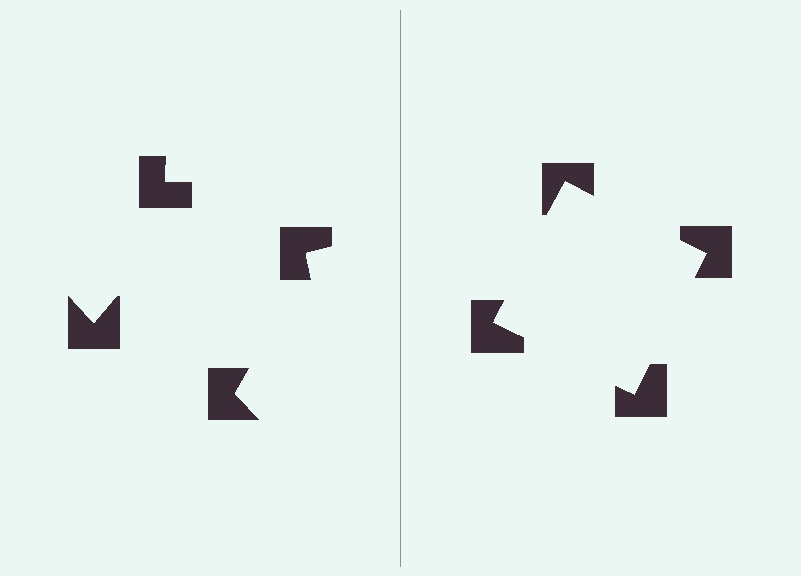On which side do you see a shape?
An illusory square appears on the right side. On the left side the wedge cuts are rotated, so no coherent shape forms.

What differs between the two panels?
The notched squares are positioned identically on both sides; only the wedge orientations differ. On the right they align to a square; on the left they are misaligned.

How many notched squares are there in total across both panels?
8 — 4 on each side.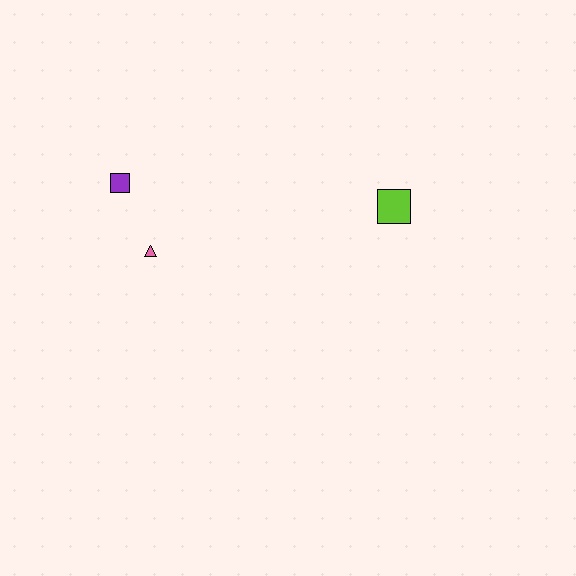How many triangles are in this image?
There is 1 triangle.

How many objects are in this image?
There are 3 objects.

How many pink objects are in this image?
There is 1 pink object.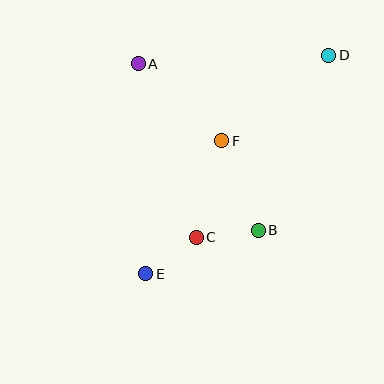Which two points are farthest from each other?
Points D and E are farthest from each other.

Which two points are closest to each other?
Points C and E are closest to each other.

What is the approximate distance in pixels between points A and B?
The distance between A and B is approximately 205 pixels.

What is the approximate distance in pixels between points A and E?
The distance between A and E is approximately 210 pixels.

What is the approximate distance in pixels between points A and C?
The distance between A and C is approximately 183 pixels.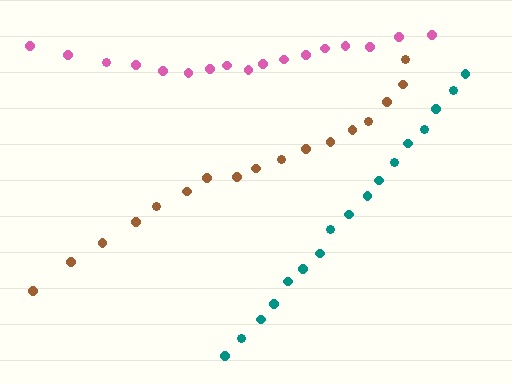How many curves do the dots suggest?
There are 3 distinct paths.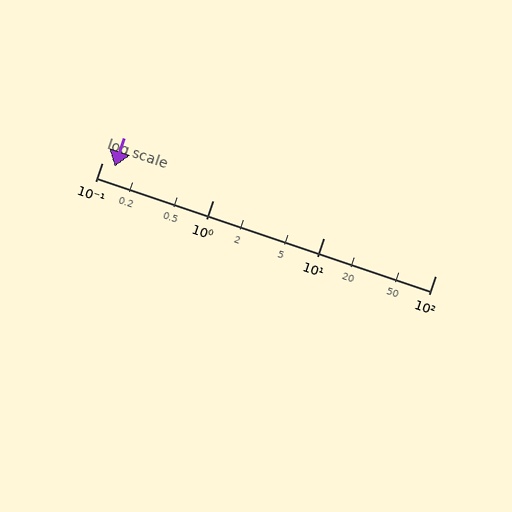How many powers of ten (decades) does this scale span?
The scale spans 3 decades, from 0.1 to 100.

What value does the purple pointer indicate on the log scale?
The pointer indicates approximately 0.13.